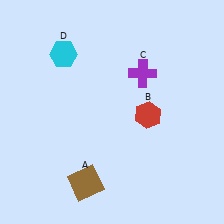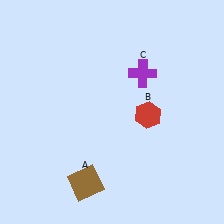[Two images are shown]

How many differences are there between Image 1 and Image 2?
There is 1 difference between the two images.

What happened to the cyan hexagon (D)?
The cyan hexagon (D) was removed in Image 2. It was in the top-left area of Image 1.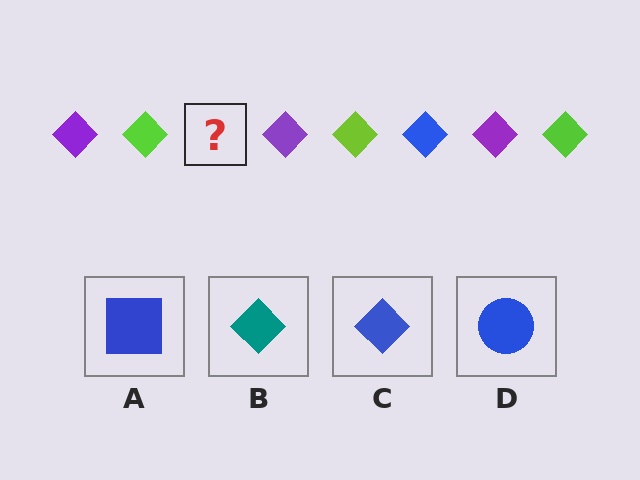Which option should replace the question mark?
Option C.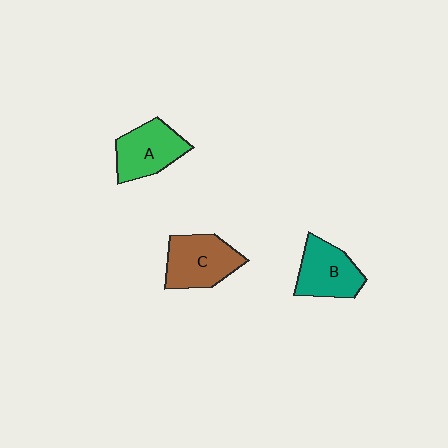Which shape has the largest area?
Shape C (brown).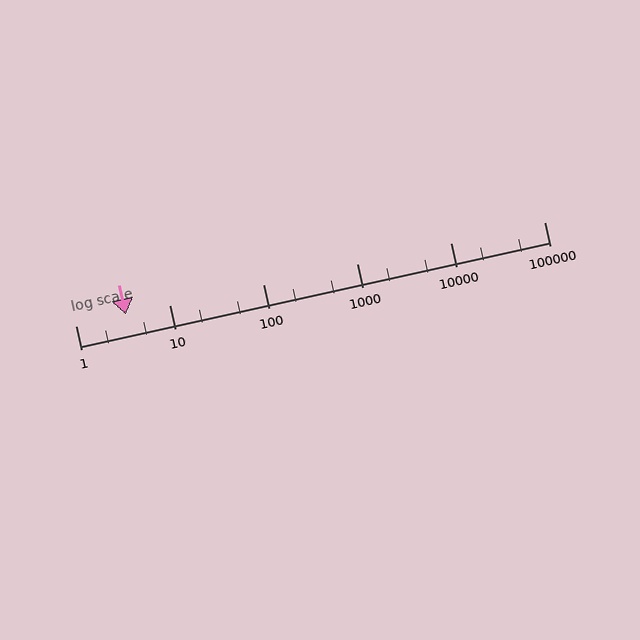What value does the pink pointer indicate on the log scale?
The pointer indicates approximately 3.4.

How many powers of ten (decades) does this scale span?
The scale spans 5 decades, from 1 to 100000.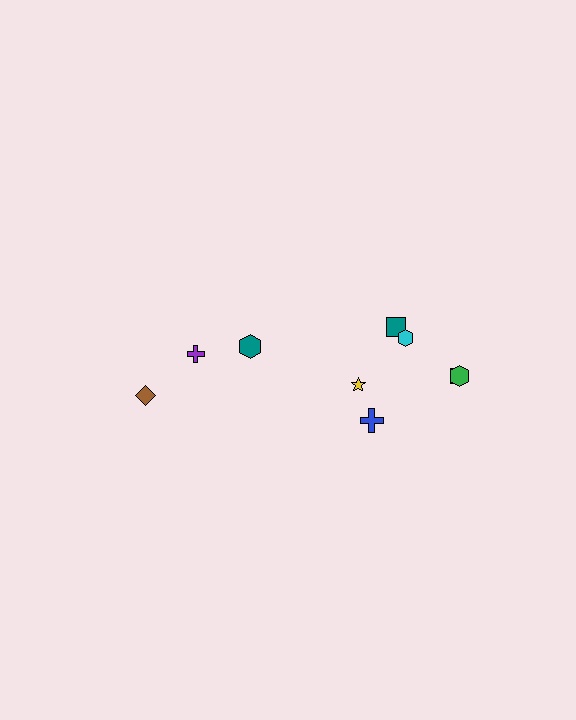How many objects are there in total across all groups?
There are 9 objects.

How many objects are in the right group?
There are 6 objects.